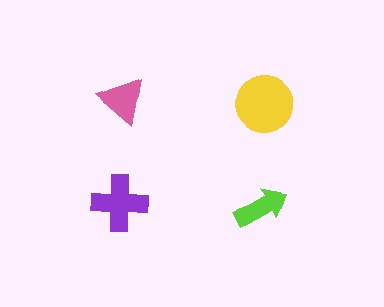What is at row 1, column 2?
A yellow circle.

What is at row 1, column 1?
A pink triangle.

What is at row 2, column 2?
A lime arrow.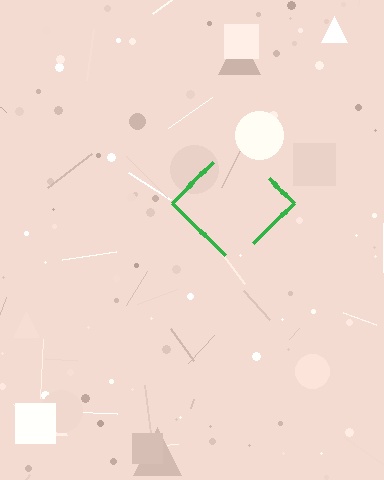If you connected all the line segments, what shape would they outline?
They would outline a diamond.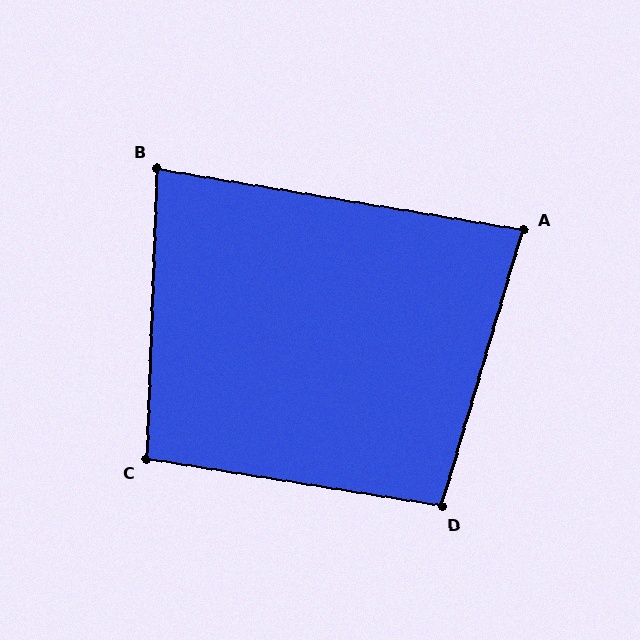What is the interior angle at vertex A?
Approximately 83 degrees (acute).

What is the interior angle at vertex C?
Approximately 97 degrees (obtuse).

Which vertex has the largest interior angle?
D, at approximately 98 degrees.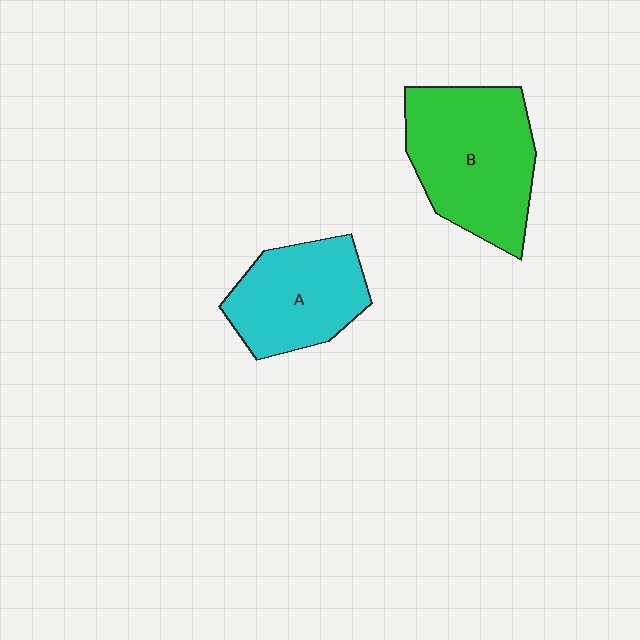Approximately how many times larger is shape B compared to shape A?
Approximately 1.3 times.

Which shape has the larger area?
Shape B (green).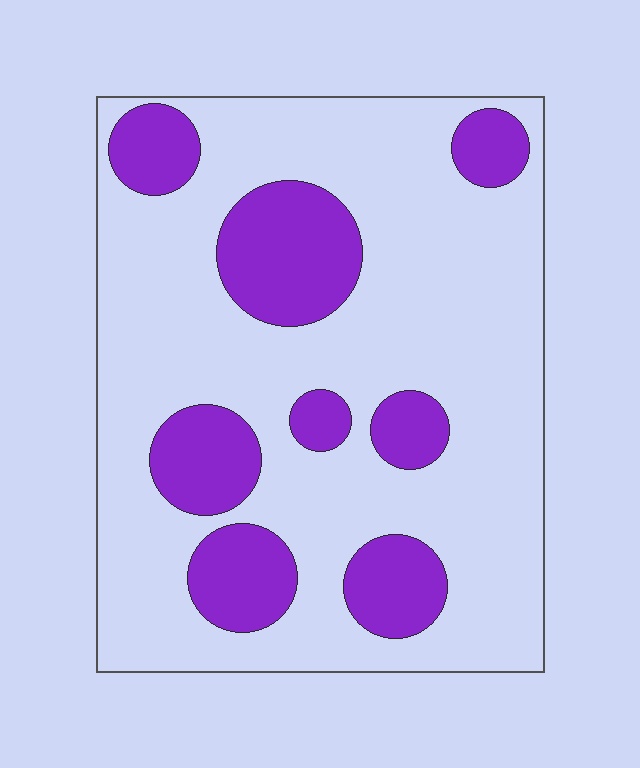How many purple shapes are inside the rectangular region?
8.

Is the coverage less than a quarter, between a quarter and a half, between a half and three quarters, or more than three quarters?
Between a quarter and a half.